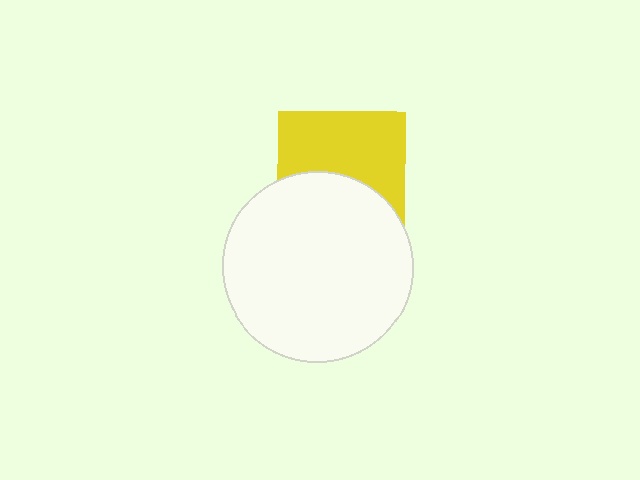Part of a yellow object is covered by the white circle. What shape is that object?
It is a square.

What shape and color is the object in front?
The object in front is a white circle.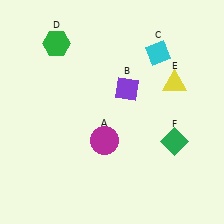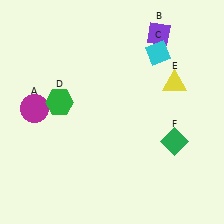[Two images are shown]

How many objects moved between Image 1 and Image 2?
3 objects moved between the two images.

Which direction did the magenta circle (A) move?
The magenta circle (A) moved left.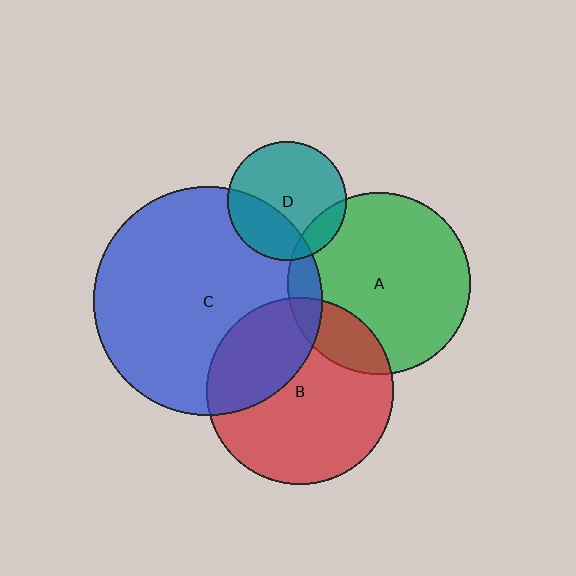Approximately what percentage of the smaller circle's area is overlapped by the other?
Approximately 30%.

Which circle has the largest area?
Circle C (blue).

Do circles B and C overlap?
Yes.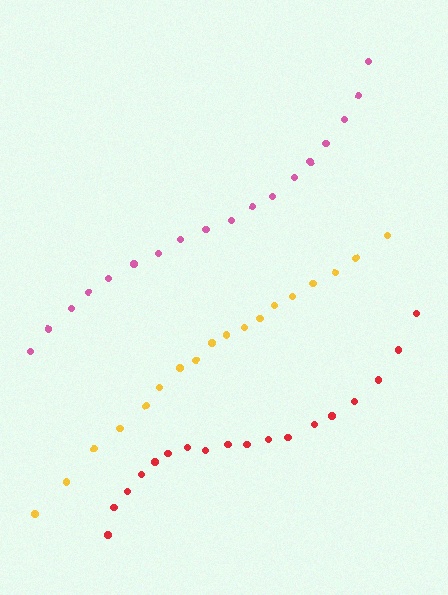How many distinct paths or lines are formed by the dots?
There are 3 distinct paths.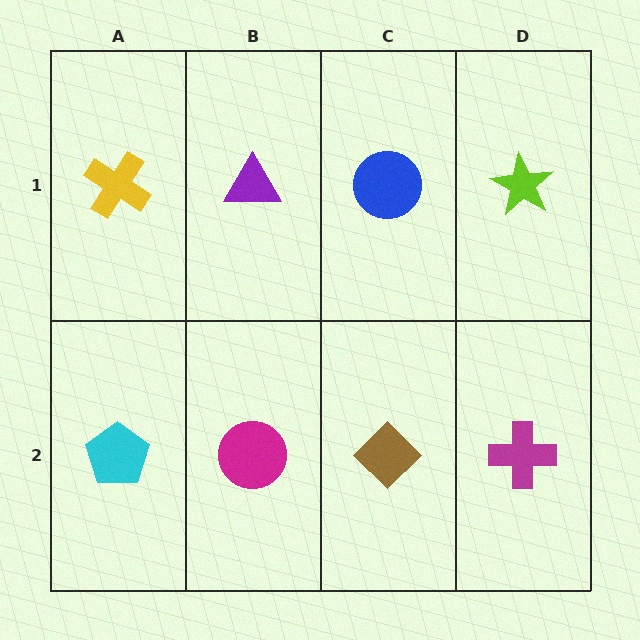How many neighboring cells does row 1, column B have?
3.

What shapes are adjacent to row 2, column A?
A yellow cross (row 1, column A), a magenta circle (row 2, column B).